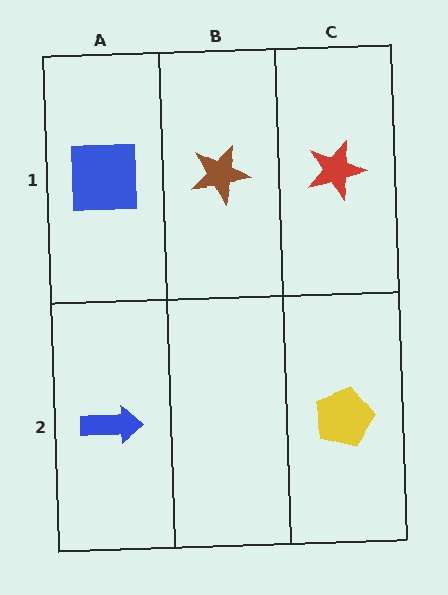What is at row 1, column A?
A blue square.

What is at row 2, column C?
A yellow pentagon.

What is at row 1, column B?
A brown star.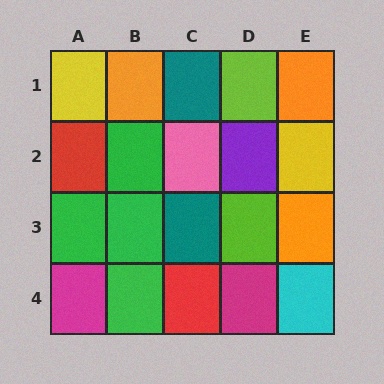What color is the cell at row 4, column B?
Green.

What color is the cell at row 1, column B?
Orange.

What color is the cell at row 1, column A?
Yellow.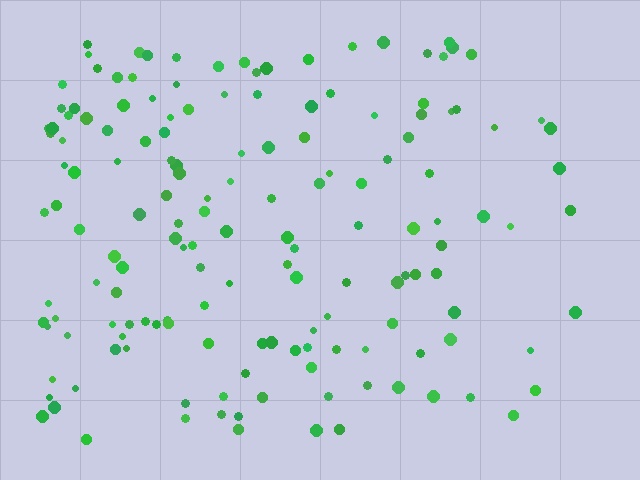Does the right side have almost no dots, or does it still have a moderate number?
Still a moderate number, just noticeably fewer than the left.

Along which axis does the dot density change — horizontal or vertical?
Horizontal.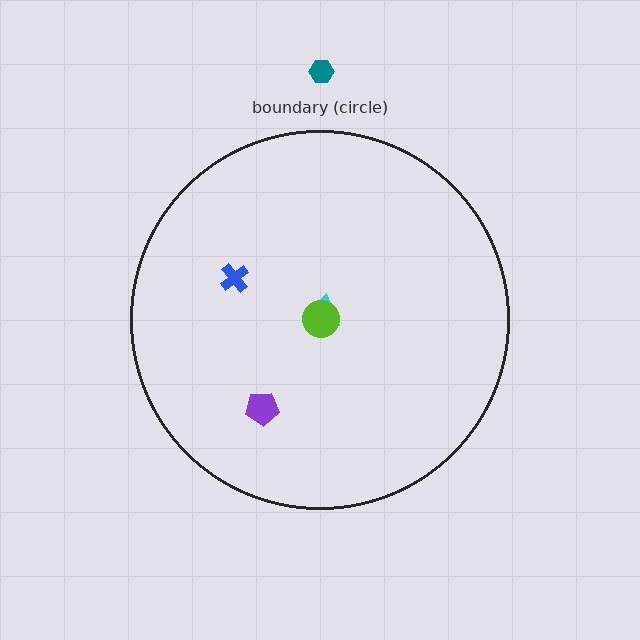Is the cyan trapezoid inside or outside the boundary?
Inside.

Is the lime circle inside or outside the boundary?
Inside.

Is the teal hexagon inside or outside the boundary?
Outside.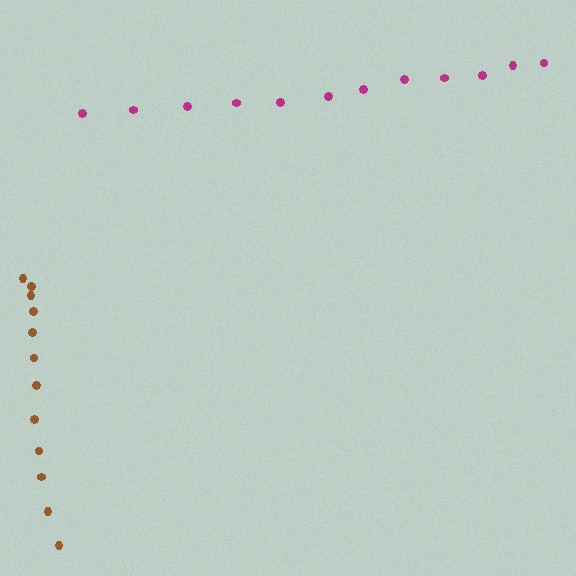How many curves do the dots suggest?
There are 2 distinct paths.